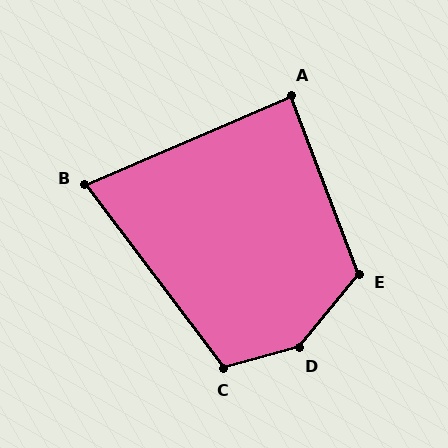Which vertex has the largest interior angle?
D, at approximately 145 degrees.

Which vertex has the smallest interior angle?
B, at approximately 76 degrees.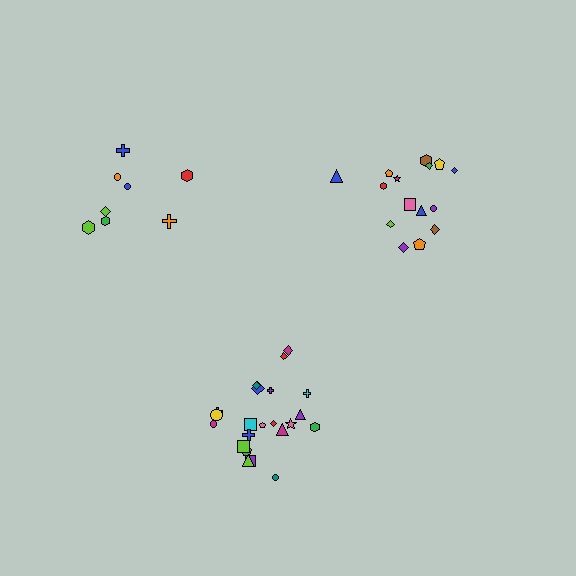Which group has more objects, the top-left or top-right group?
The top-right group.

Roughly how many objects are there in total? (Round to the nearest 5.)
Roughly 45 objects in total.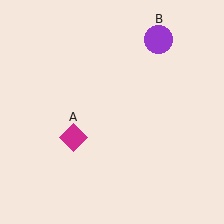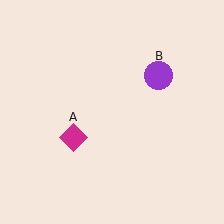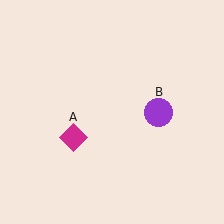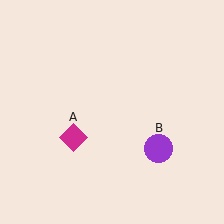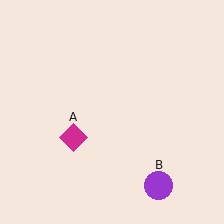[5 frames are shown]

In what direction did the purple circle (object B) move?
The purple circle (object B) moved down.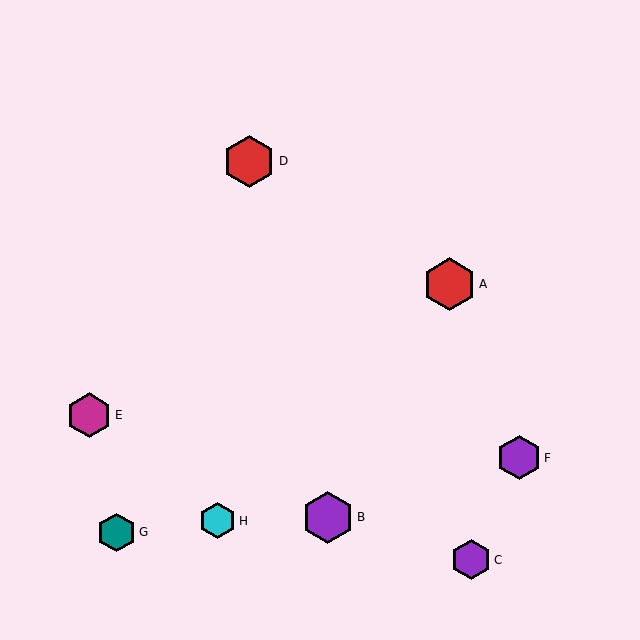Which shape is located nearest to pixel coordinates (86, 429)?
The magenta hexagon (labeled E) at (89, 415) is nearest to that location.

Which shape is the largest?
The red hexagon (labeled A) is the largest.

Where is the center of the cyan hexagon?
The center of the cyan hexagon is at (218, 521).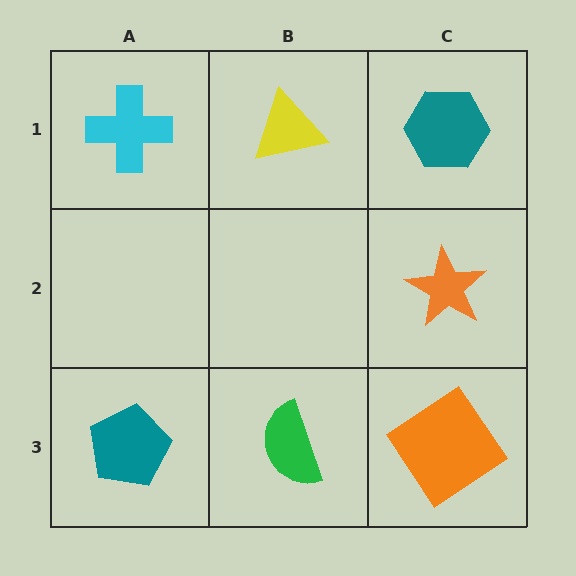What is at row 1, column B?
A yellow triangle.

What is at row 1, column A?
A cyan cross.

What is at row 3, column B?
A green semicircle.